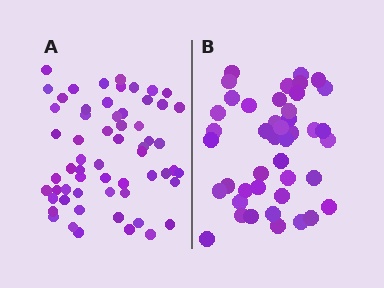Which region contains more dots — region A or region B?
Region A (the left region) has more dots.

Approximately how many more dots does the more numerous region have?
Region A has approximately 15 more dots than region B.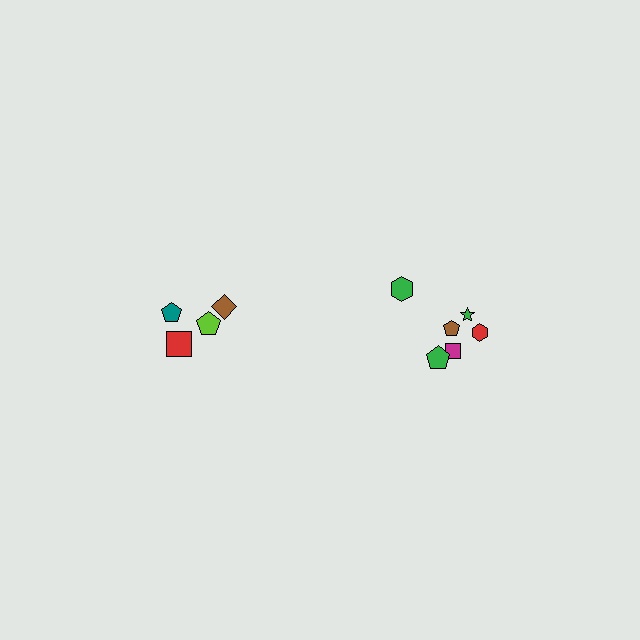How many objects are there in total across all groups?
There are 10 objects.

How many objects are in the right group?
There are 6 objects.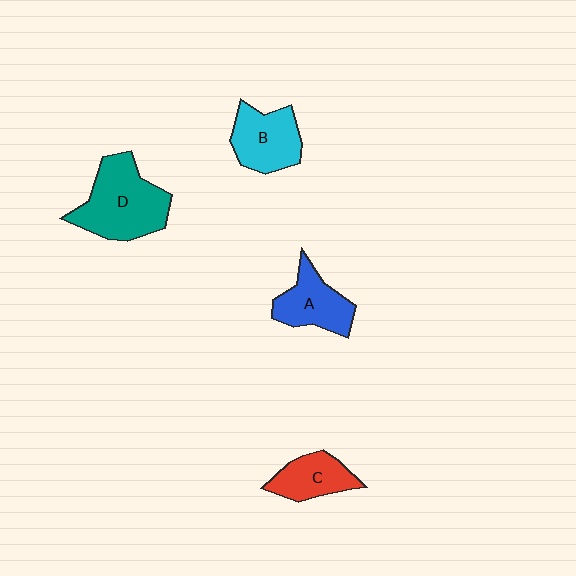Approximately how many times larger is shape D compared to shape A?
Approximately 1.6 times.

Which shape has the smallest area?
Shape C (red).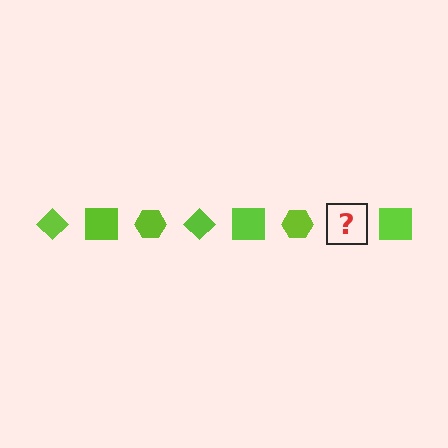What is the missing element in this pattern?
The missing element is a lime diamond.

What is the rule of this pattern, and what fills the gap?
The rule is that the pattern cycles through diamond, square, hexagon shapes in lime. The gap should be filled with a lime diamond.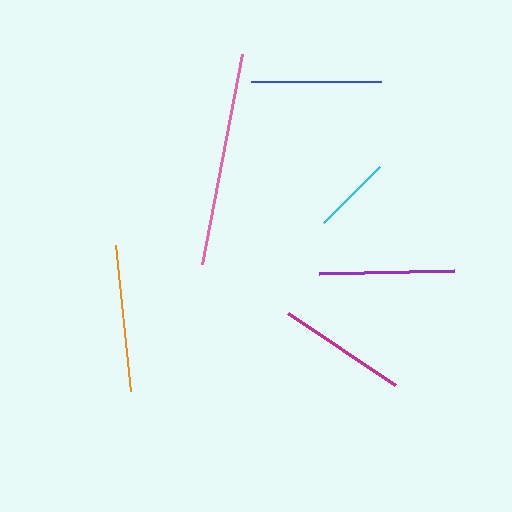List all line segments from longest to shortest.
From longest to shortest: pink, orange, purple, blue, magenta, cyan.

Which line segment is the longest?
The pink line is the longest at approximately 214 pixels.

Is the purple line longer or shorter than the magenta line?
The purple line is longer than the magenta line.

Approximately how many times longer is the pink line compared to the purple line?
The pink line is approximately 1.6 times the length of the purple line.